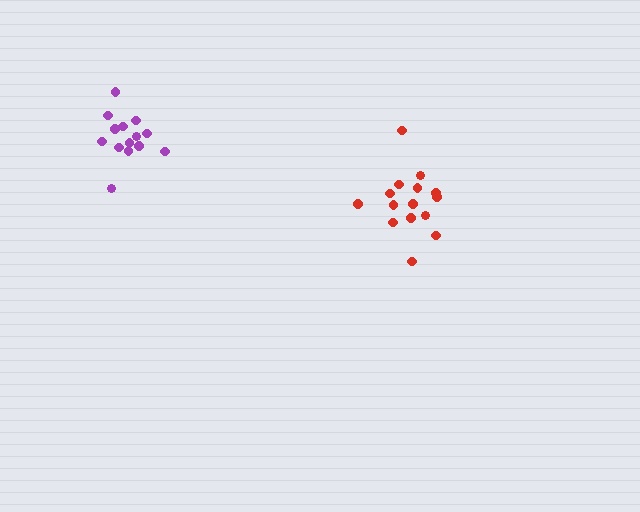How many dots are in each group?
Group 1: 15 dots, Group 2: 14 dots (29 total).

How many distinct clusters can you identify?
There are 2 distinct clusters.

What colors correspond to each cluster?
The clusters are colored: red, purple.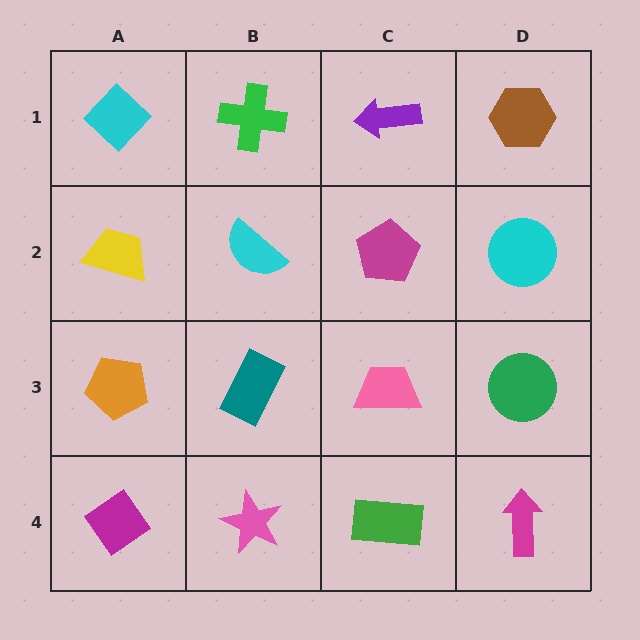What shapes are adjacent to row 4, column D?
A green circle (row 3, column D), a green rectangle (row 4, column C).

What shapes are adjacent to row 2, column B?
A green cross (row 1, column B), a teal rectangle (row 3, column B), a yellow trapezoid (row 2, column A), a magenta pentagon (row 2, column C).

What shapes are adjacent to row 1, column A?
A yellow trapezoid (row 2, column A), a green cross (row 1, column B).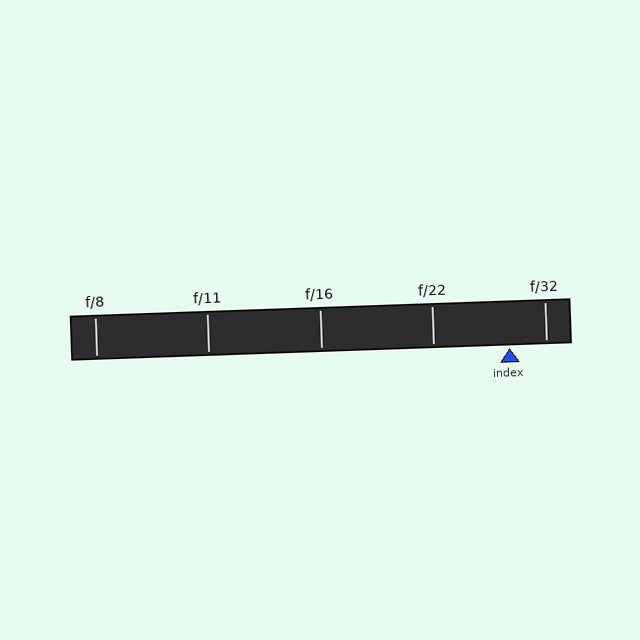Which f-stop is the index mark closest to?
The index mark is closest to f/32.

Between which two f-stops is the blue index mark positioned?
The index mark is between f/22 and f/32.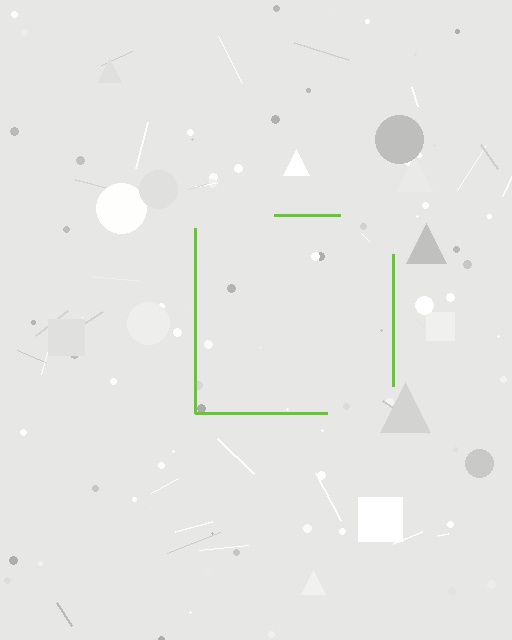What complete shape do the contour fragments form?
The contour fragments form a square.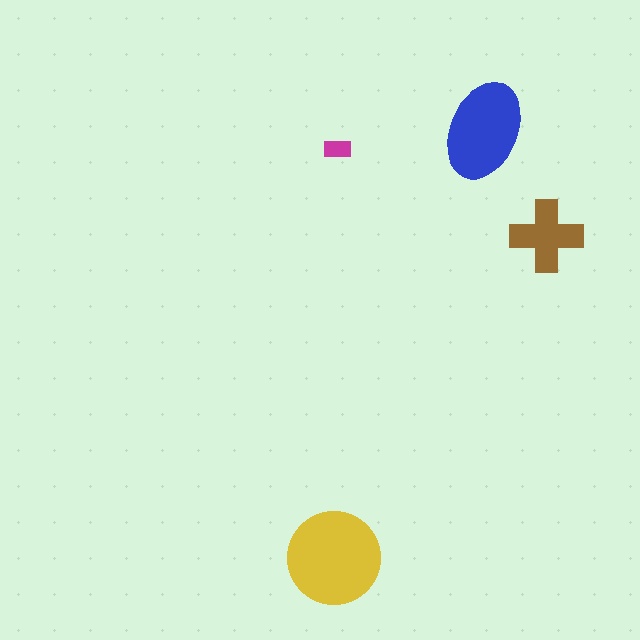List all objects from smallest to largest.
The magenta rectangle, the brown cross, the blue ellipse, the yellow circle.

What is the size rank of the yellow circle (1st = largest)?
1st.